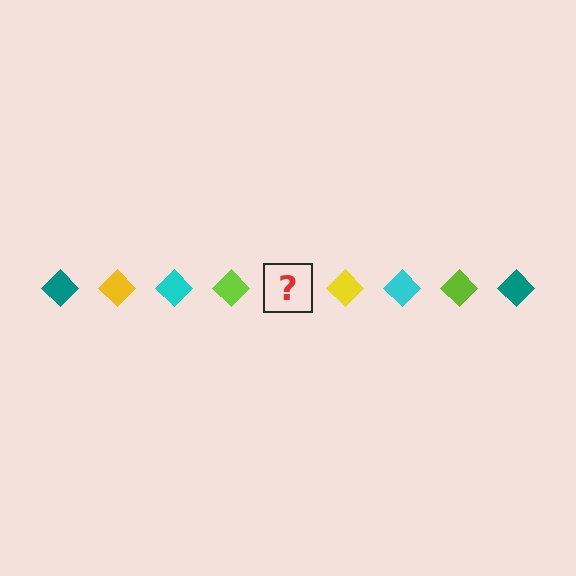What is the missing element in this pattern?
The missing element is a teal diamond.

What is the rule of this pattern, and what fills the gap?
The rule is that the pattern cycles through teal, yellow, cyan, lime diamonds. The gap should be filled with a teal diamond.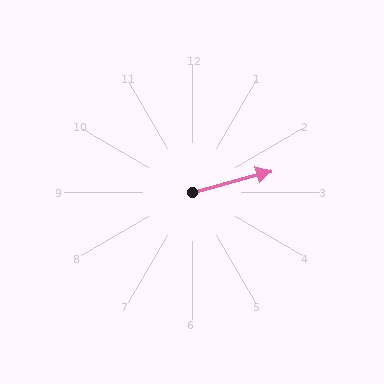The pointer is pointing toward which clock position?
Roughly 2 o'clock.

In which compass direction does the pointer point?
East.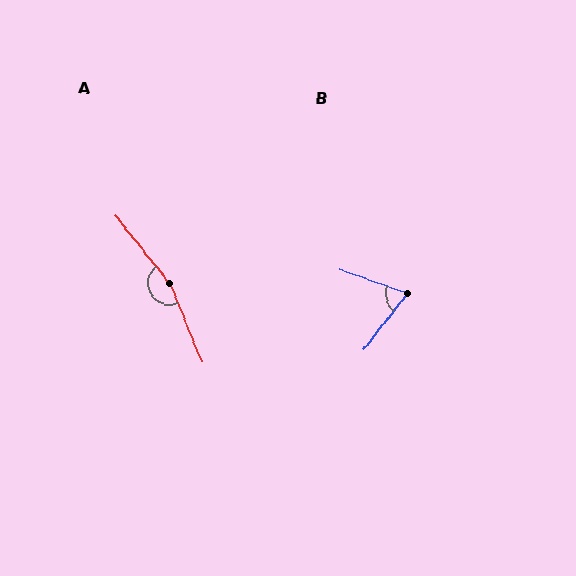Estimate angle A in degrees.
Approximately 164 degrees.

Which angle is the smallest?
B, at approximately 71 degrees.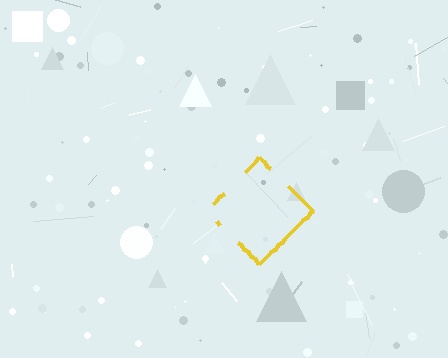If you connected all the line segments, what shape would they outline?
They would outline a diamond.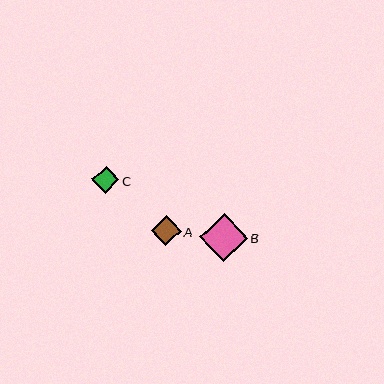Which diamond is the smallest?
Diamond C is the smallest with a size of approximately 27 pixels.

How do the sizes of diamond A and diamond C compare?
Diamond A and diamond C are approximately the same size.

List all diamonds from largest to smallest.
From largest to smallest: B, A, C.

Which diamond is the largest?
Diamond B is the largest with a size of approximately 48 pixels.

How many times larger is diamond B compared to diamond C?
Diamond B is approximately 1.8 times the size of diamond C.